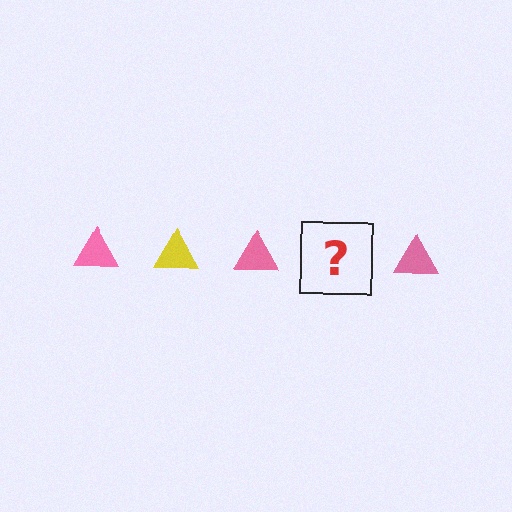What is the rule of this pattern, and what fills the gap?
The rule is that the pattern cycles through pink, yellow triangles. The gap should be filled with a yellow triangle.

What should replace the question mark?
The question mark should be replaced with a yellow triangle.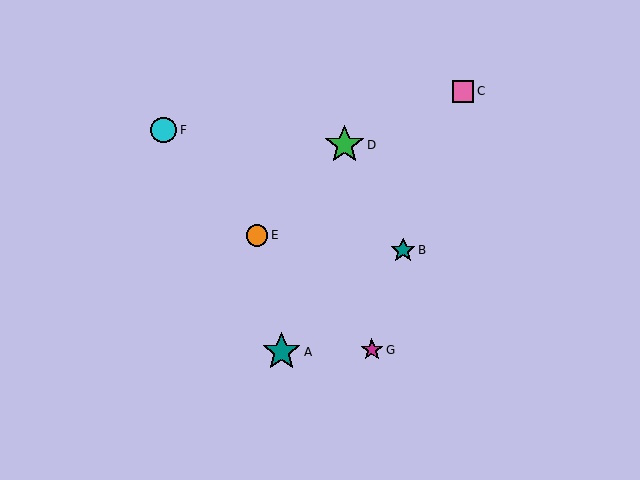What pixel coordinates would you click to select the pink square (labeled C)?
Click at (463, 91) to select the pink square C.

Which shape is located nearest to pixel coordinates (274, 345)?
The teal star (labeled A) at (282, 352) is nearest to that location.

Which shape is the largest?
The green star (labeled D) is the largest.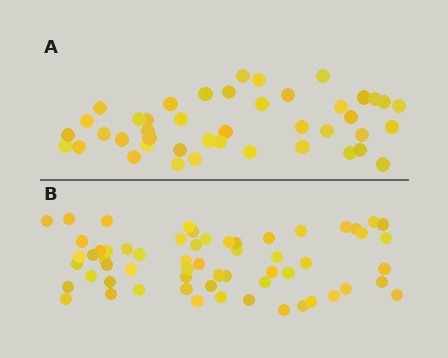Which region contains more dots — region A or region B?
Region B (the bottom region) has more dots.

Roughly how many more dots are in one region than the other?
Region B has approximately 15 more dots than region A.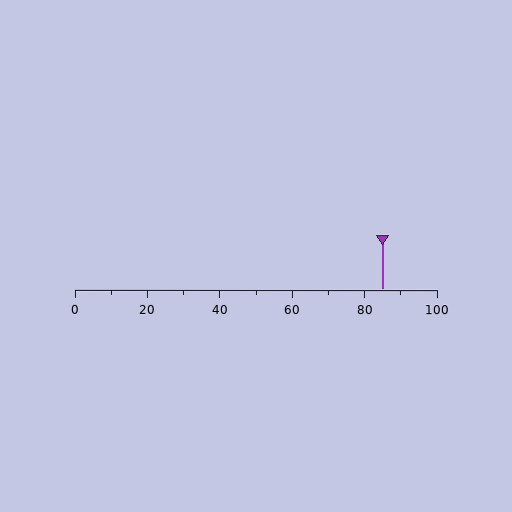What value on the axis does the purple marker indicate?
The marker indicates approximately 85.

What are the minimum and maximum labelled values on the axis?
The axis runs from 0 to 100.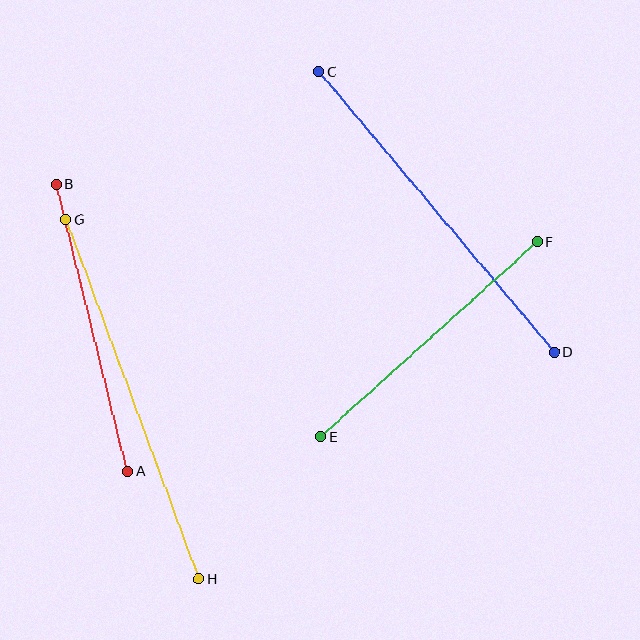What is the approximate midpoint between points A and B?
The midpoint is at approximately (92, 328) pixels.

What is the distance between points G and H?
The distance is approximately 384 pixels.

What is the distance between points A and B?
The distance is approximately 296 pixels.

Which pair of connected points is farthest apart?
Points G and H are farthest apart.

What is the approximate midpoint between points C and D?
The midpoint is at approximately (437, 212) pixels.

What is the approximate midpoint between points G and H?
The midpoint is at approximately (132, 399) pixels.